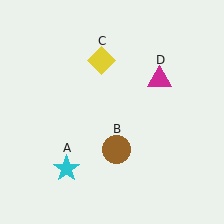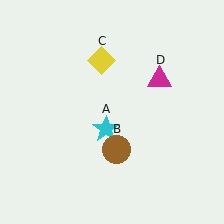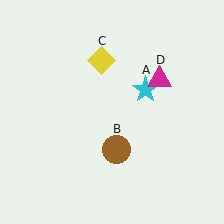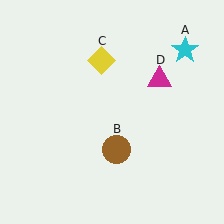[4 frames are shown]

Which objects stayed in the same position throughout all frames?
Brown circle (object B) and yellow diamond (object C) and magenta triangle (object D) remained stationary.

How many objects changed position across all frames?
1 object changed position: cyan star (object A).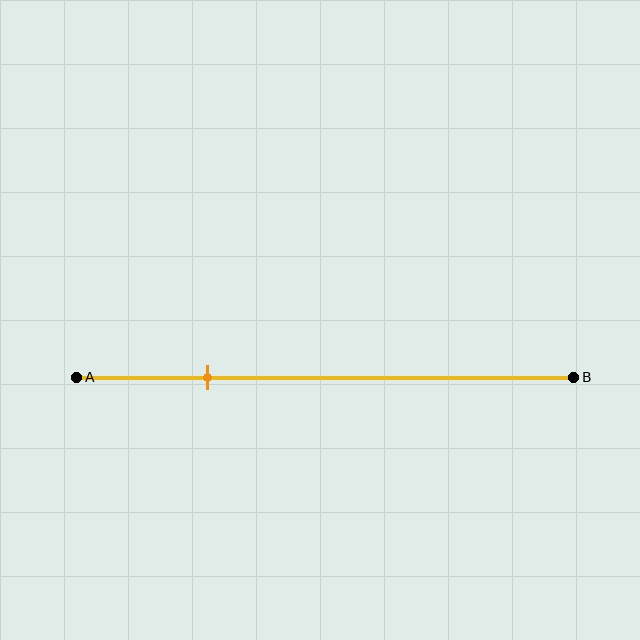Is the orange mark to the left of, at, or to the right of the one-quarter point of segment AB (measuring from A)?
The orange mark is approximately at the one-quarter point of segment AB.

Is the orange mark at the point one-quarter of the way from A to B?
Yes, the mark is approximately at the one-quarter point.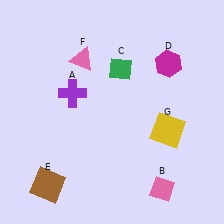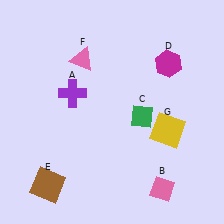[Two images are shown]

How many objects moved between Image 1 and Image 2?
1 object moved between the two images.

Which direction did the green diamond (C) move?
The green diamond (C) moved down.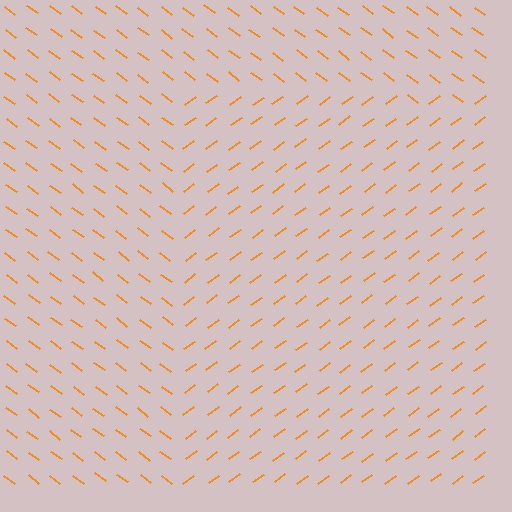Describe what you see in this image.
The image is filled with small orange line segments. A rectangle region in the image has lines oriented differently from the surrounding lines, creating a visible texture boundary.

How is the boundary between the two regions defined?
The boundary is defined purely by a change in line orientation (approximately 73 degrees difference). All lines are the same color and thickness.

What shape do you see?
I see a rectangle.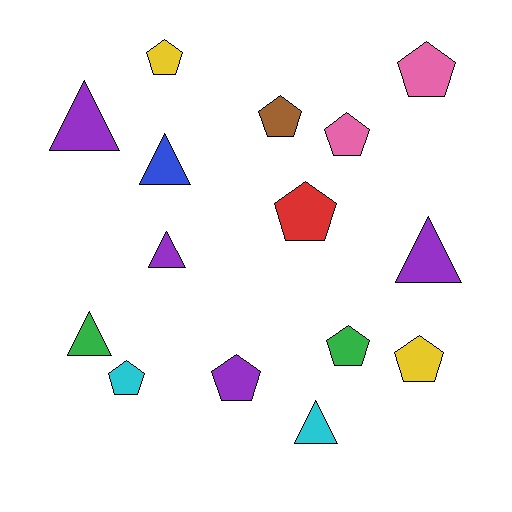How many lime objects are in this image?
There are no lime objects.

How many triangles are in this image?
There are 6 triangles.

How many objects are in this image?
There are 15 objects.